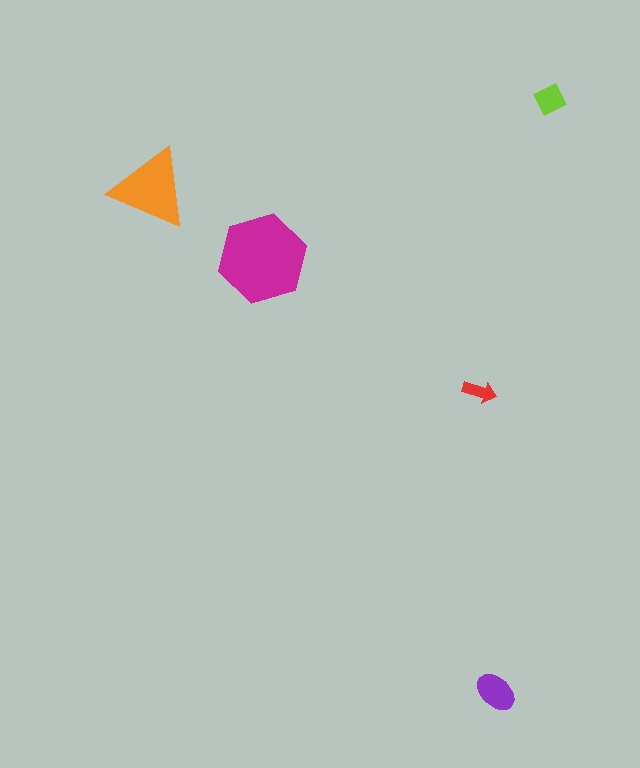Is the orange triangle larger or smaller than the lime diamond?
Larger.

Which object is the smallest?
The red arrow.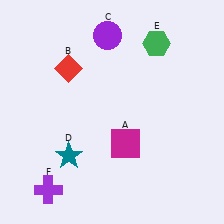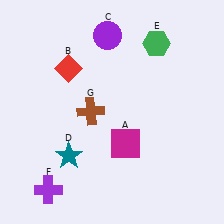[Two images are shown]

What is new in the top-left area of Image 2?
A brown cross (G) was added in the top-left area of Image 2.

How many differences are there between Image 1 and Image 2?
There is 1 difference between the two images.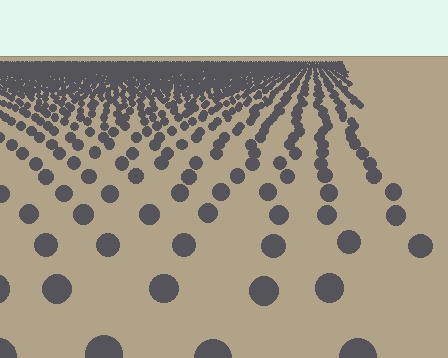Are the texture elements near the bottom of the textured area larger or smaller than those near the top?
Larger. Near the bottom, elements are closer to the viewer and appear at a bigger on-screen size.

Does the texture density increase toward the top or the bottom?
Density increases toward the top.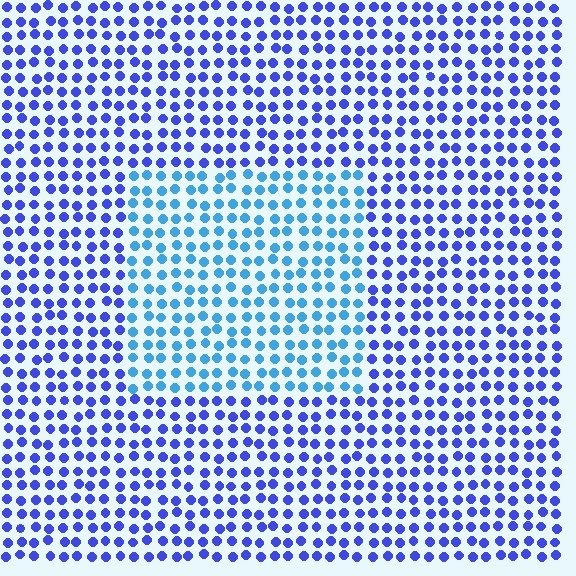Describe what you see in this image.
The image is filled with small blue elements in a uniform arrangement. A rectangle-shaped region is visible where the elements are tinted to a slightly different hue, forming a subtle color boundary.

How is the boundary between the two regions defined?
The boundary is defined purely by a slight shift in hue (about 36 degrees). Spacing, size, and orientation are identical on both sides.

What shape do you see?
I see a rectangle.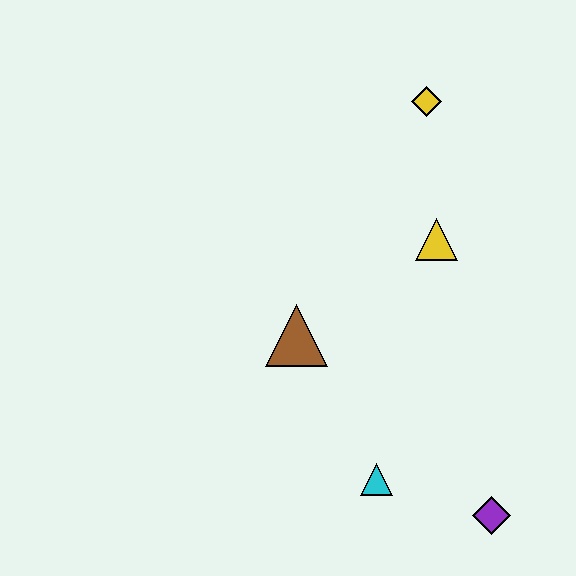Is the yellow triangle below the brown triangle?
No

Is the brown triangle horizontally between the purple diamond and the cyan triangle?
No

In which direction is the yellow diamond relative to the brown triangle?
The yellow diamond is above the brown triangle.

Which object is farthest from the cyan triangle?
The yellow diamond is farthest from the cyan triangle.